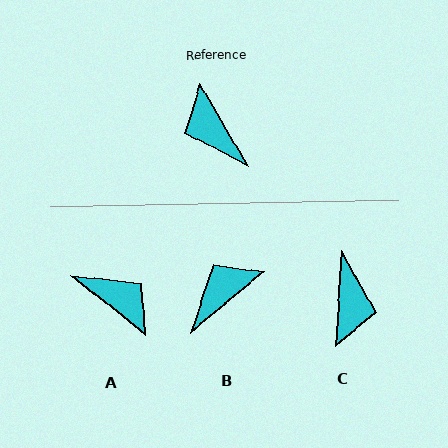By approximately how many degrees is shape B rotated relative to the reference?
Approximately 81 degrees clockwise.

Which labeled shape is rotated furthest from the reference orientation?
A, about 159 degrees away.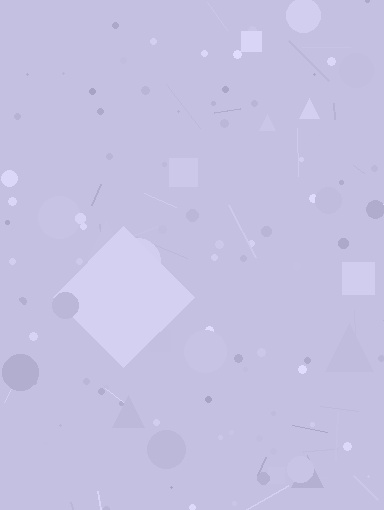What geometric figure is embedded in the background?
A diamond is embedded in the background.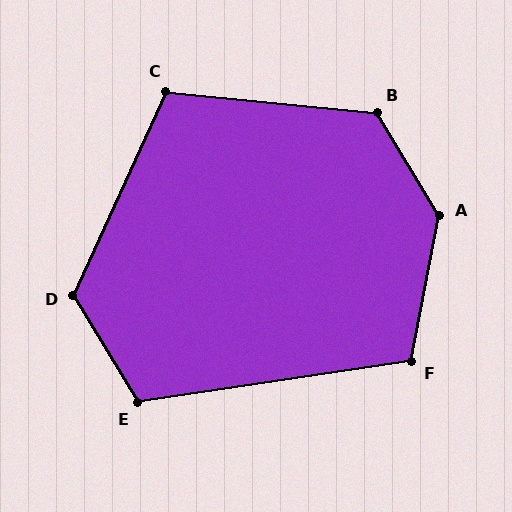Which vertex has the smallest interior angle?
C, at approximately 109 degrees.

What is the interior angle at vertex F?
Approximately 109 degrees (obtuse).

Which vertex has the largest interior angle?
A, at approximately 138 degrees.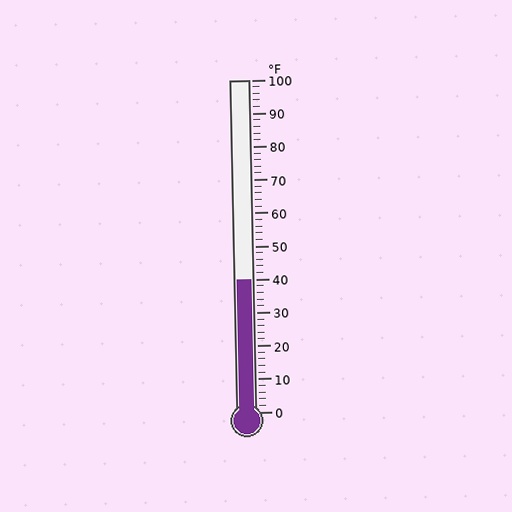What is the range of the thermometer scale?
The thermometer scale ranges from 0°F to 100°F.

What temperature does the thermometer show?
The thermometer shows approximately 40°F.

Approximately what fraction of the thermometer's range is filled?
The thermometer is filled to approximately 40% of its range.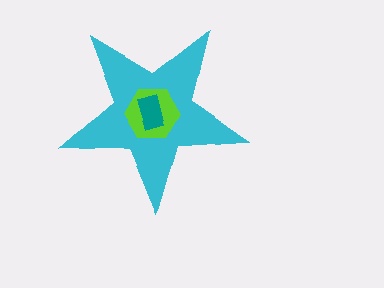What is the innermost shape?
The teal rectangle.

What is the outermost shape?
The cyan star.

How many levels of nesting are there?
3.